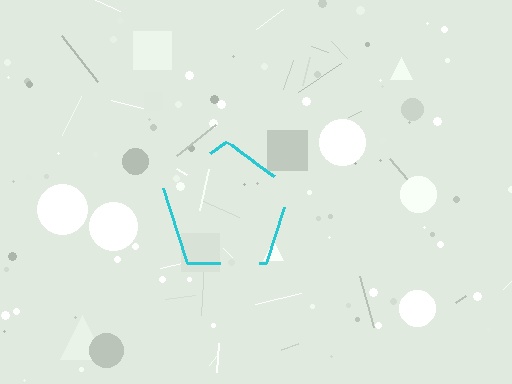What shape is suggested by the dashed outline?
The dashed outline suggests a pentagon.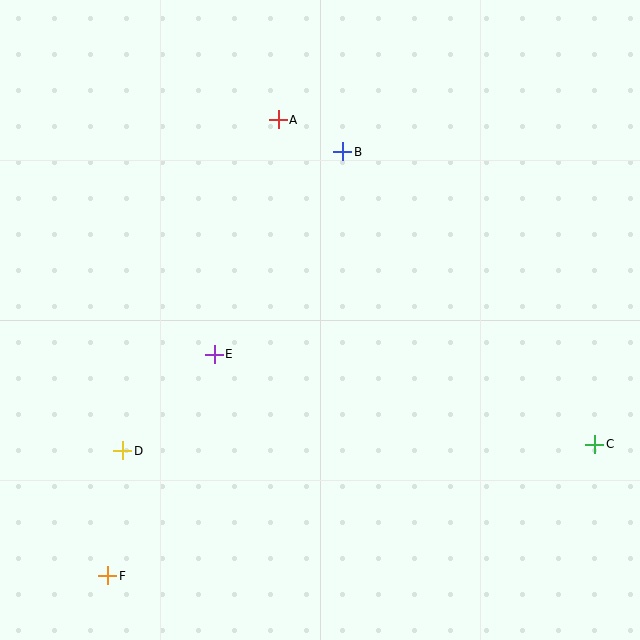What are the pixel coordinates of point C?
Point C is at (595, 444).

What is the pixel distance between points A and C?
The distance between A and C is 453 pixels.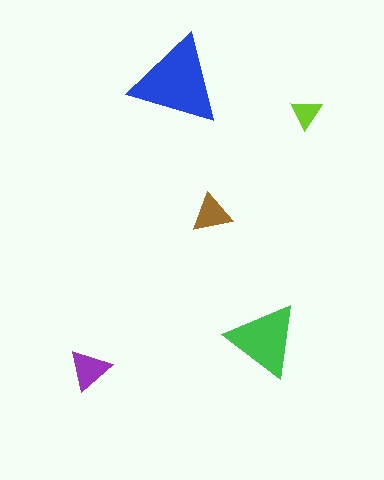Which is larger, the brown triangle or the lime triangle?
The brown one.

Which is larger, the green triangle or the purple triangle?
The green one.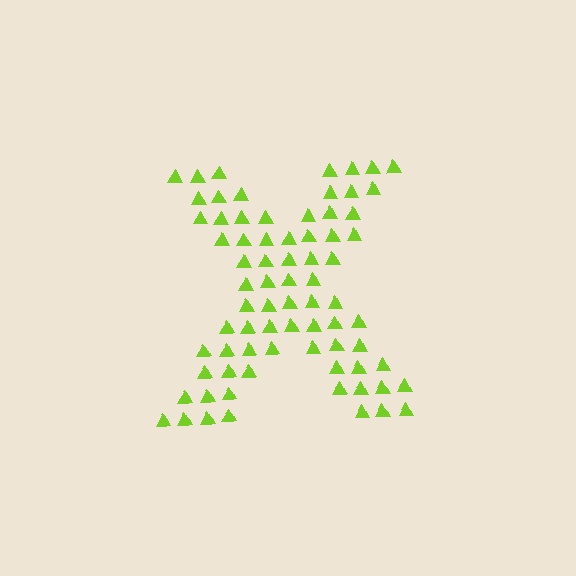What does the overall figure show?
The overall figure shows the letter X.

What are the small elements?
The small elements are triangles.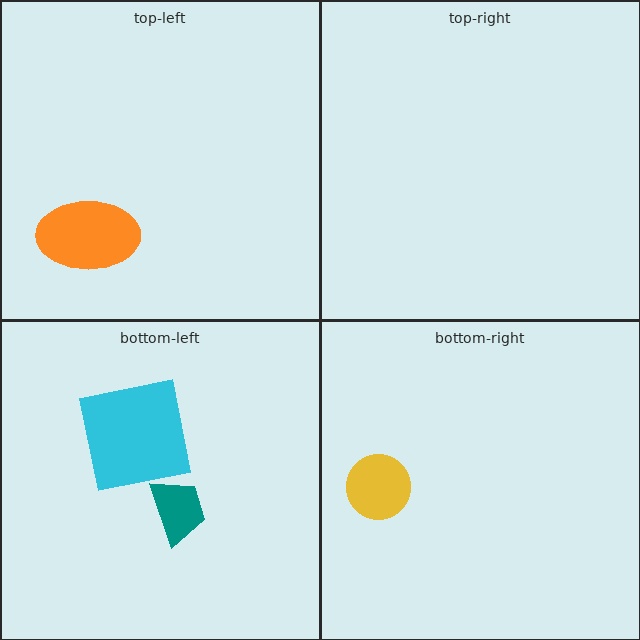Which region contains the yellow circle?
The bottom-right region.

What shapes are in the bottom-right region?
The yellow circle.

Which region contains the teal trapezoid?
The bottom-left region.